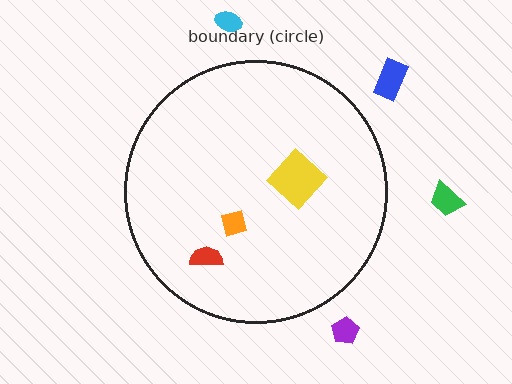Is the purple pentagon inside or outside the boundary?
Outside.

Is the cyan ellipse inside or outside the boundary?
Outside.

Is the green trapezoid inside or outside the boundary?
Outside.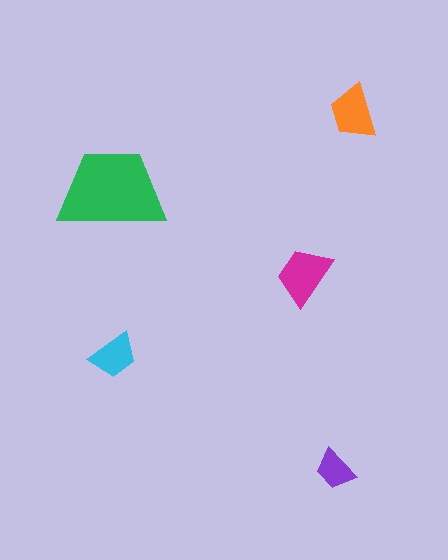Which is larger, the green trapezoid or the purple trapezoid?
The green one.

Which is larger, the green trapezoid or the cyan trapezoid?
The green one.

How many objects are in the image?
There are 5 objects in the image.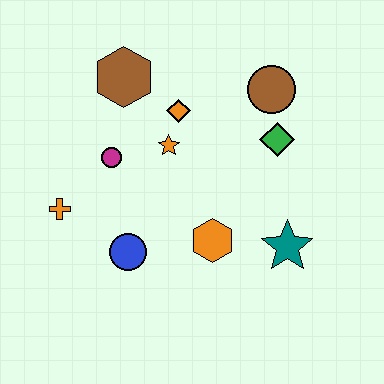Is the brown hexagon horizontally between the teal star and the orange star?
No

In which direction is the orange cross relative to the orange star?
The orange cross is to the left of the orange star.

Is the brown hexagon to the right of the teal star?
No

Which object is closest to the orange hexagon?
The teal star is closest to the orange hexagon.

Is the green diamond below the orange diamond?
Yes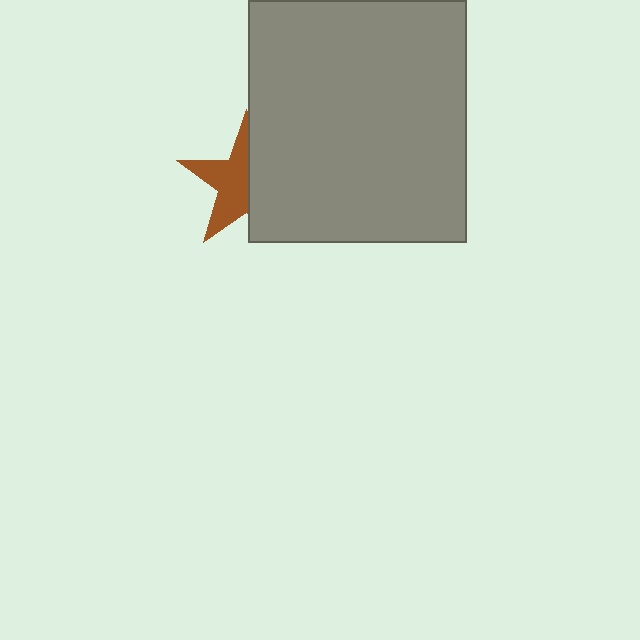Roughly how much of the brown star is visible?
About half of it is visible (roughly 52%).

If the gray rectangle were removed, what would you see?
You would see the complete brown star.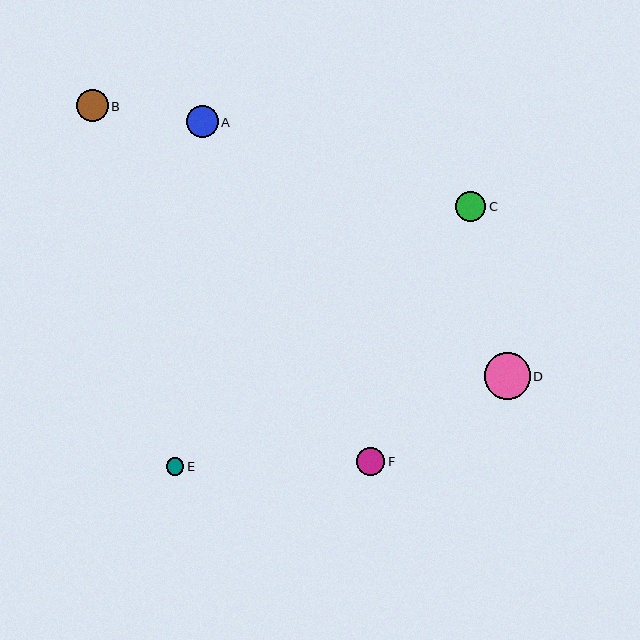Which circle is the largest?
Circle D is the largest with a size of approximately 46 pixels.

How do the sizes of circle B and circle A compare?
Circle B and circle A are approximately the same size.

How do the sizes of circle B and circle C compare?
Circle B and circle C are approximately the same size.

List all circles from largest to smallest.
From largest to smallest: D, B, A, C, F, E.